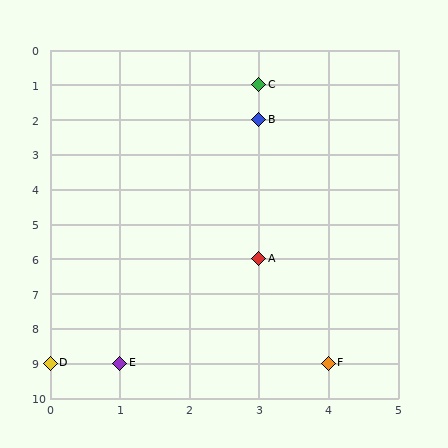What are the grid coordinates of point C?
Point C is at grid coordinates (3, 1).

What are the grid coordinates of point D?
Point D is at grid coordinates (0, 9).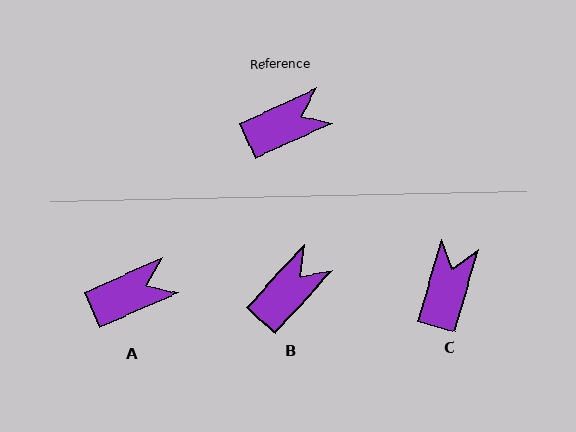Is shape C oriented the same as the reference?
No, it is off by about 50 degrees.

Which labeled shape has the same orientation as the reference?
A.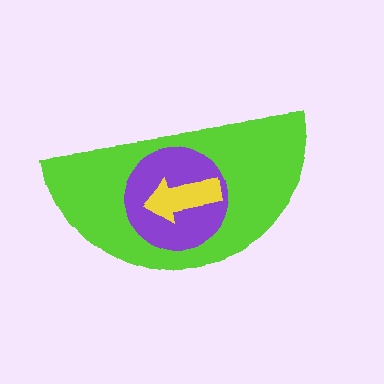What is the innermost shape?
The yellow arrow.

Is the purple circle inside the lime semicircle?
Yes.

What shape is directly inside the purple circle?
The yellow arrow.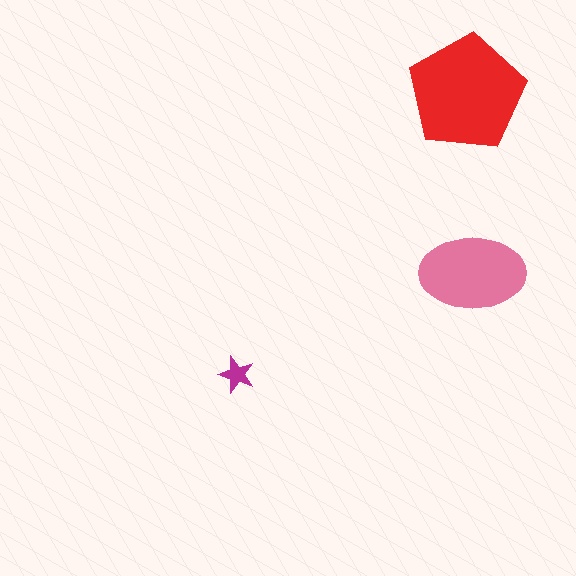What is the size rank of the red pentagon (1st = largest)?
1st.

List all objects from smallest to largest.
The magenta star, the pink ellipse, the red pentagon.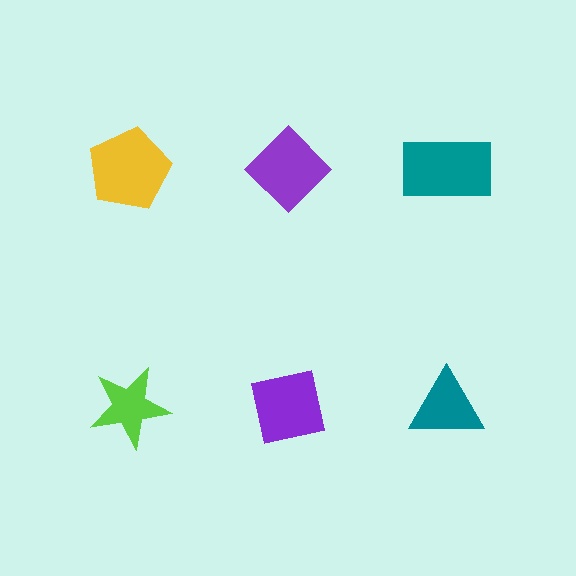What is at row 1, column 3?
A teal rectangle.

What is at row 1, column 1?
A yellow pentagon.